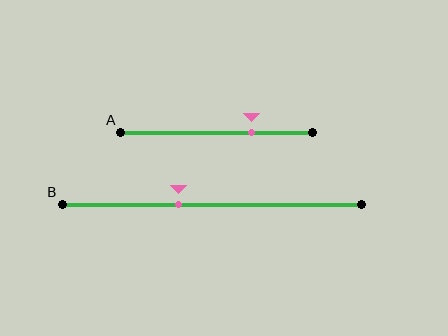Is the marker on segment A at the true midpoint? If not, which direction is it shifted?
No, the marker on segment A is shifted to the right by about 18% of the segment length.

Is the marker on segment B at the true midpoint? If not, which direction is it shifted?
No, the marker on segment B is shifted to the left by about 11% of the segment length.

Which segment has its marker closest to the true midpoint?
Segment B has its marker closest to the true midpoint.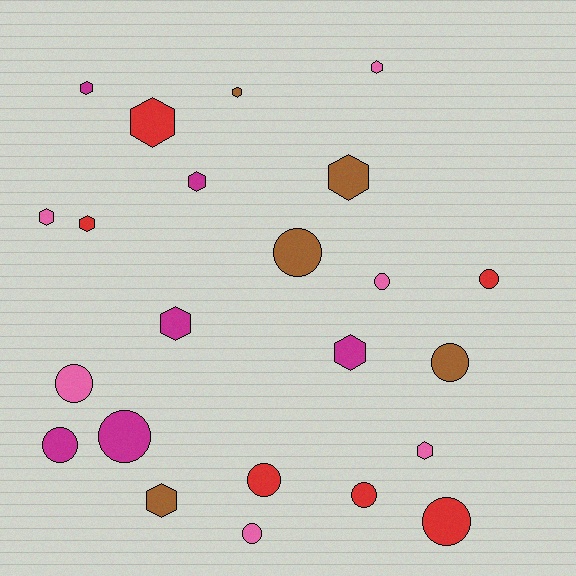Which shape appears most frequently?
Hexagon, with 12 objects.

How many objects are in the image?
There are 23 objects.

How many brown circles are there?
There are 2 brown circles.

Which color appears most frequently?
Pink, with 6 objects.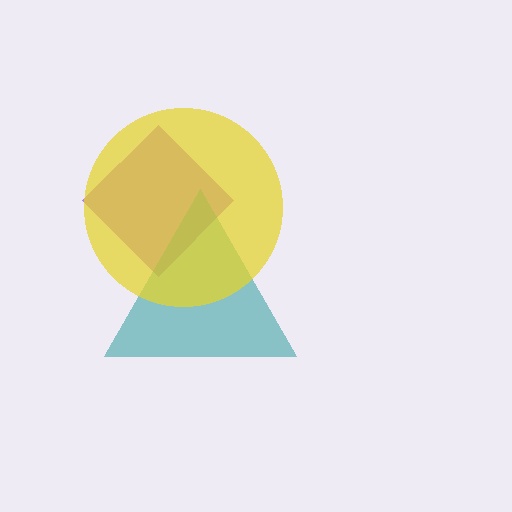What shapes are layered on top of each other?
The layered shapes are: a purple diamond, a teal triangle, a yellow circle.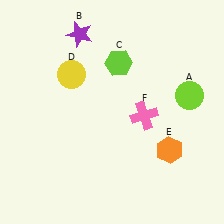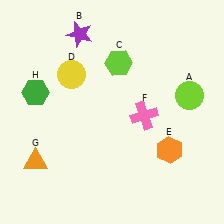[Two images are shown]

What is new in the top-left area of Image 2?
A green hexagon (H) was added in the top-left area of Image 2.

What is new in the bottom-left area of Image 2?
An orange triangle (G) was added in the bottom-left area of Image 2.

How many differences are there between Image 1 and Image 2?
There are 2 differences between the two images.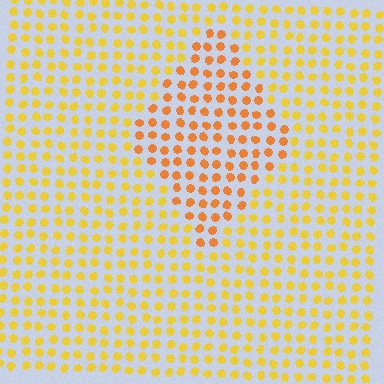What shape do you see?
I see a diamond.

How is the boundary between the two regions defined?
The boundary is defined purely by a slight shift in hue (about 25 degrees). Spacing, size, and orientation are identical on both sides.